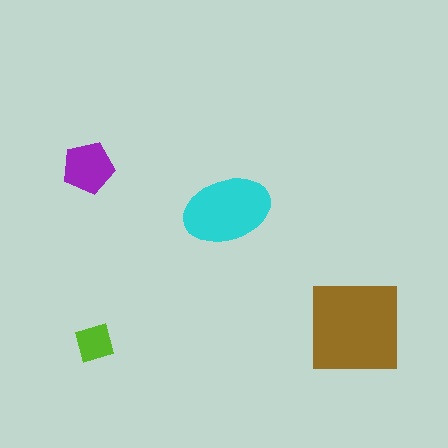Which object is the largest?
The brown square.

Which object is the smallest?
The lime diamond.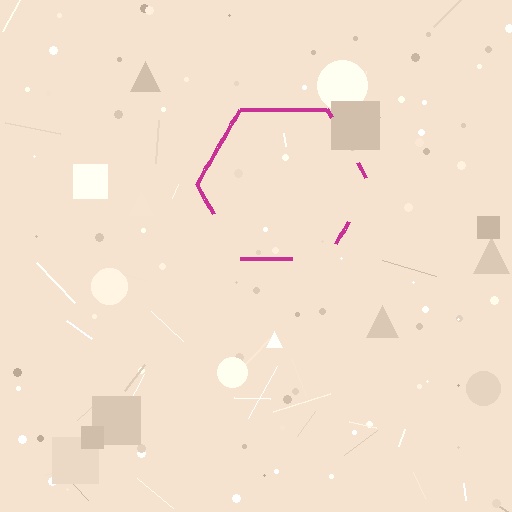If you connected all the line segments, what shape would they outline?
They would outline a hexagon.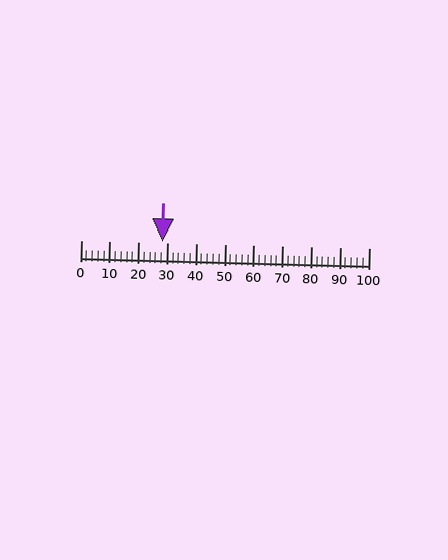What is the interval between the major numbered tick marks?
The major tick marks are spaced 10 units apart.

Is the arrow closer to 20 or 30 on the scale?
The arrow is closer to 30.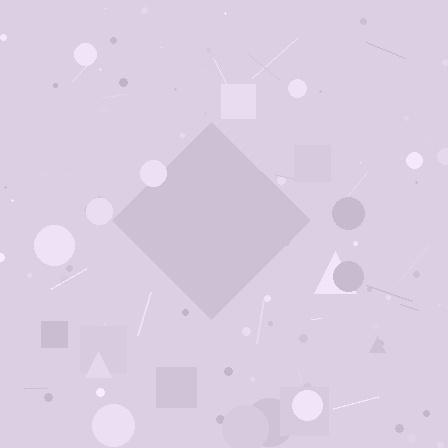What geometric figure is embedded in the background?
A diamond is embedded in the background.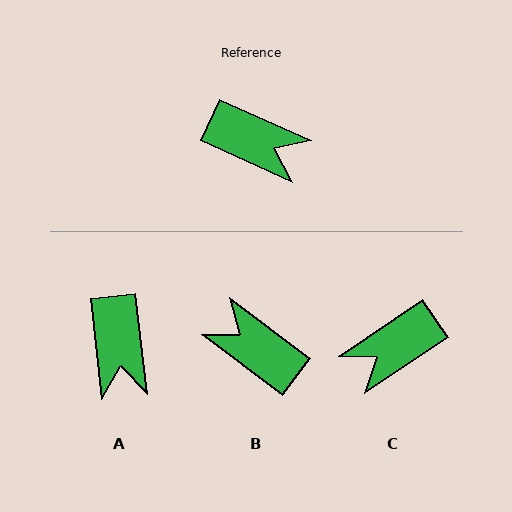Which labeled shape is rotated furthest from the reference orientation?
B, about 167 degrees away.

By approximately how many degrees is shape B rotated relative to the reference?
Approximately 167 degrees counter-clockwise.